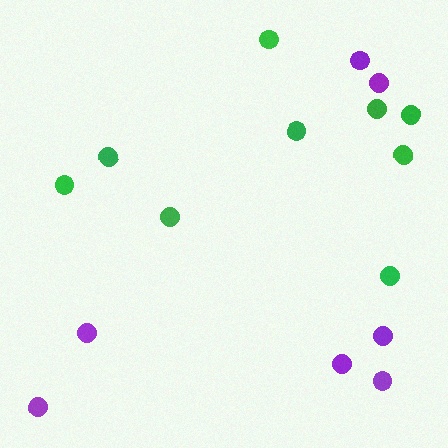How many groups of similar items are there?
There are 2 groups: one group of purple circles (7) and one group of green circles (9).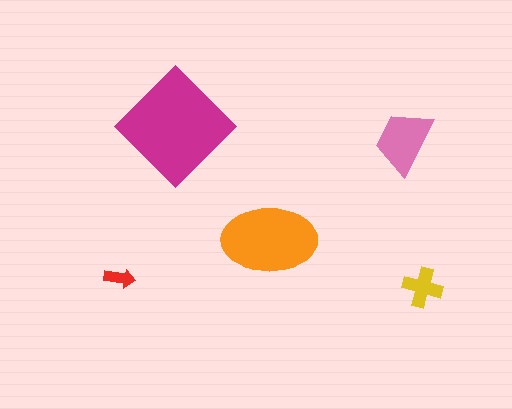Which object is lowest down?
The yellow cross is bottommost.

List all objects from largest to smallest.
The magenta diamond, the orange ellipse, the pink trapezoid, the yellow cross, the red arrow.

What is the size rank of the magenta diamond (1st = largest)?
1st.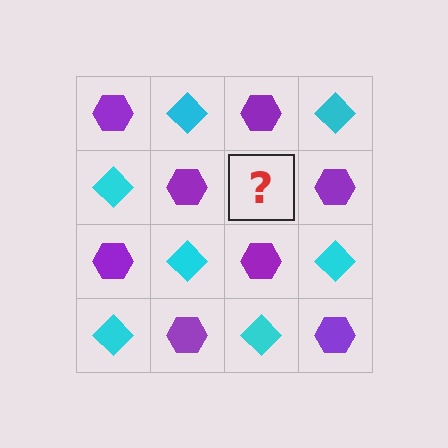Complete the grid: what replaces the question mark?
The question mark should be replaced with a cyan diamond.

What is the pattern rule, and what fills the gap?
The rule is that it alternates purple hexagon and cyan diamond in a checkerboard pattern. The gap should be filled with a cyan diamond.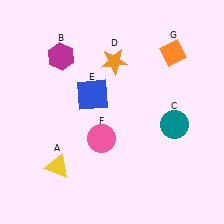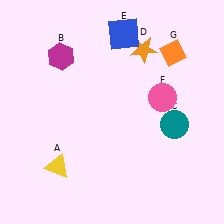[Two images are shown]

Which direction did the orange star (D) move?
The orange star (D) moved right.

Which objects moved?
The objects that moved are: the orange star (D), the blue square (E), the pink circle (F).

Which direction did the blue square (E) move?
The blue square (E) moved up.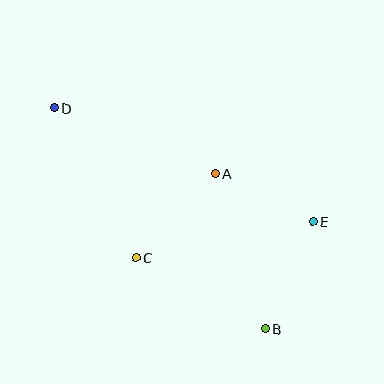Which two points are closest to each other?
Points A and E are closest to each other.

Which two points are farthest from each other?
Points B and D are farthest from each other.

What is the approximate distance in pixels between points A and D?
The distance between A and D is approximately 174 pixels.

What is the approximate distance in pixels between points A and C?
The distance between A and C is approximately 116 pixels.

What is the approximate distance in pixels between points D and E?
The distance between D and E is approximately 283 pixels.